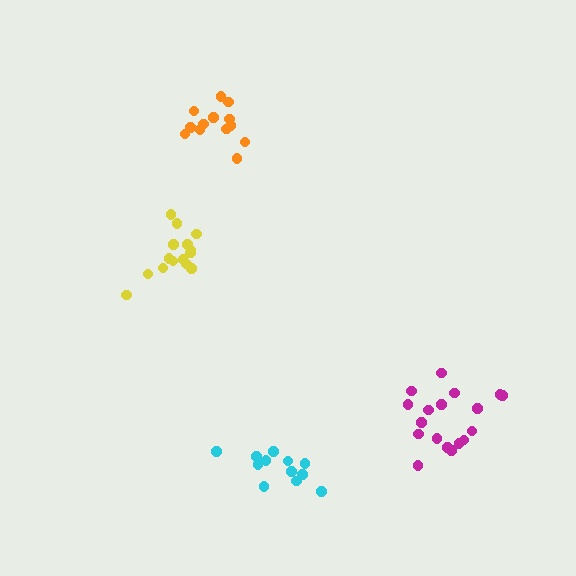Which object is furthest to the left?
The yellow cluster is leftmost.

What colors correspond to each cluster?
The clusters are colored: orange, yellow, magenta, cyan.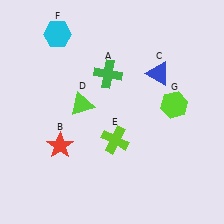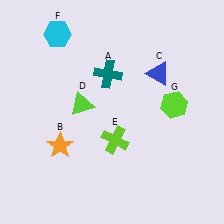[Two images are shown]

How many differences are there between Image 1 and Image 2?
There are 2 differences between the two images.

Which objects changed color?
A changed from green to teal. B changed from red to orange.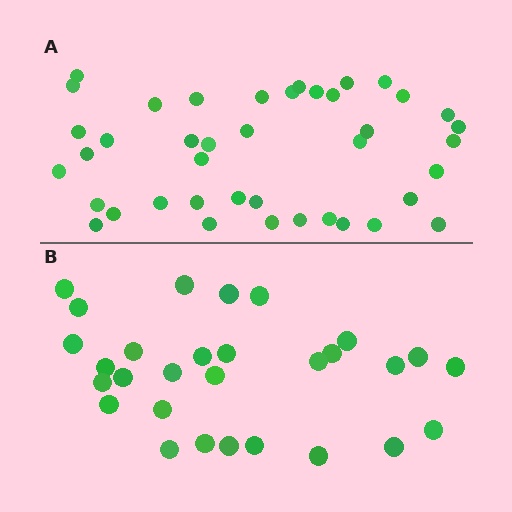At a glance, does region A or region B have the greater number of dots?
Region A (the top region) has more dots.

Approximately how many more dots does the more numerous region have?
Region A has roughly 12 or so more dots than region B.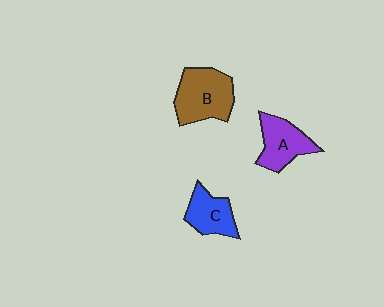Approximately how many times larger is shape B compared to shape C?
Approximately 1.5 times.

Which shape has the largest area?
Shape B (brown).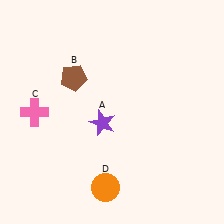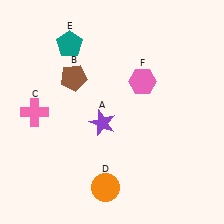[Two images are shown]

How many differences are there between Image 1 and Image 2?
There are 2 differences between the two images.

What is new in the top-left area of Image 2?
A teal pentagon (E) was added in the top-left area of Image 2.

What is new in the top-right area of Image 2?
A pink hexagon (F) was added in the top-right area of Image 2.